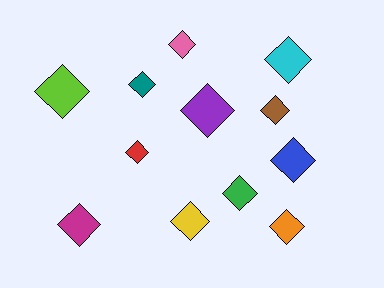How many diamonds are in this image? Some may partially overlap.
There are 12 diamonds.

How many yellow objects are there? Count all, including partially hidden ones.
There is 1 yellow object.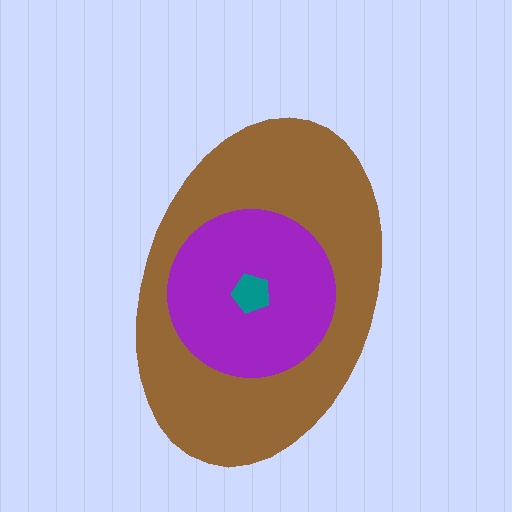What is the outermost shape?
The brown ellipse.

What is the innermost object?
The teal pentagon.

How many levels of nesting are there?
3.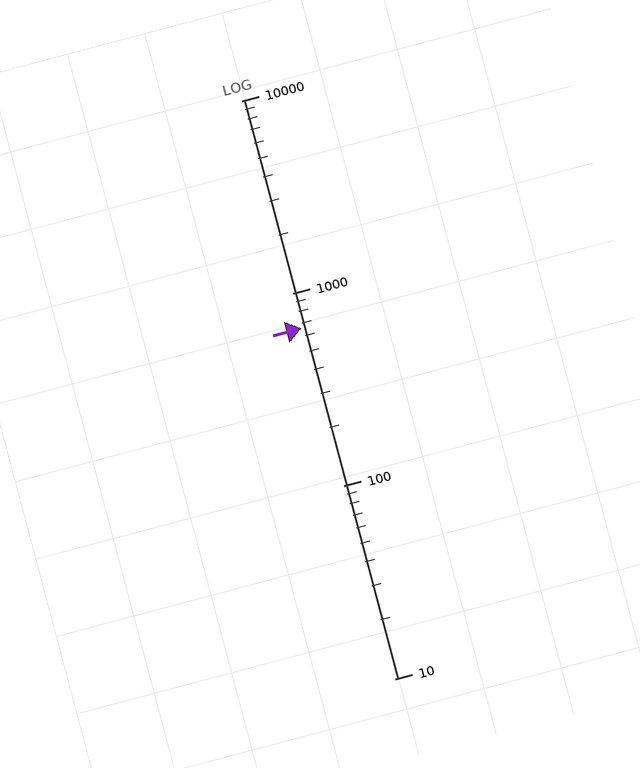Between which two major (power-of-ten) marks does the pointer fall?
The pointer is between 100 and 1000.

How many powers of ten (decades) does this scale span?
The scale spans 3 decades, from 10 to 10000.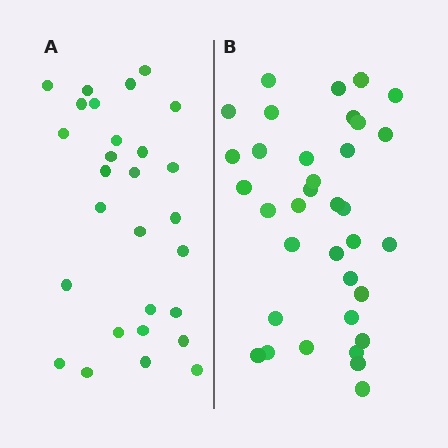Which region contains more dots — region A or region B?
Region B (the right region) has more dots.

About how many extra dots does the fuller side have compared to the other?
Region B has roughly 8 or so more dots than region A.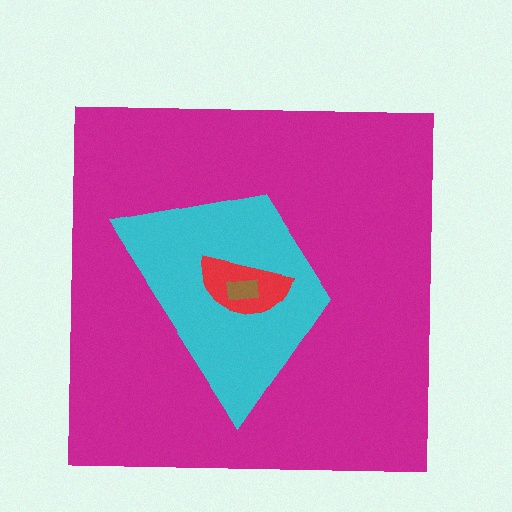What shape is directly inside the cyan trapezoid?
The red semicircle.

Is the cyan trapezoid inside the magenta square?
Yes.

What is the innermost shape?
The brown rectangle.